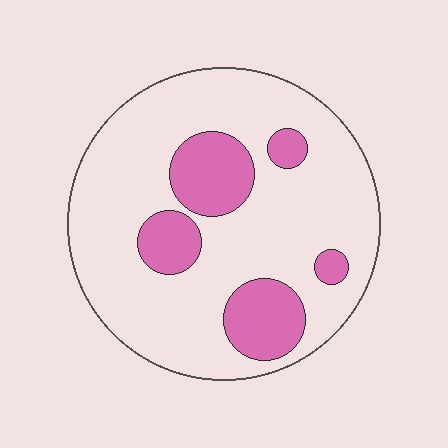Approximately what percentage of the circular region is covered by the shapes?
Approximately 20%.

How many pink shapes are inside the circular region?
5.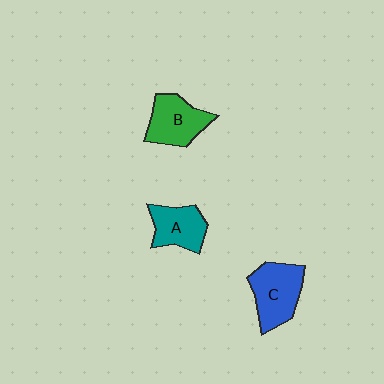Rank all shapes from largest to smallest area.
From largest to smallest: C (blue), B (green), A (teal).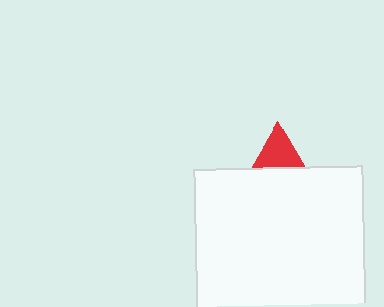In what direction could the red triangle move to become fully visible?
The red triangle could move up. That would shift it out from behind the white rectangle entirely.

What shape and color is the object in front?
The object in front is a white rectangle.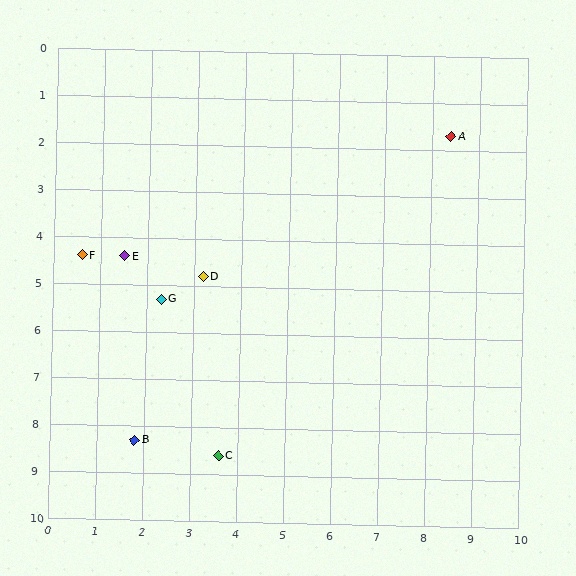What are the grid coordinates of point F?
Point F is at approximately (0.6, 4.4).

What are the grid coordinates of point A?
Point A is at approximately (8.4, 1.7).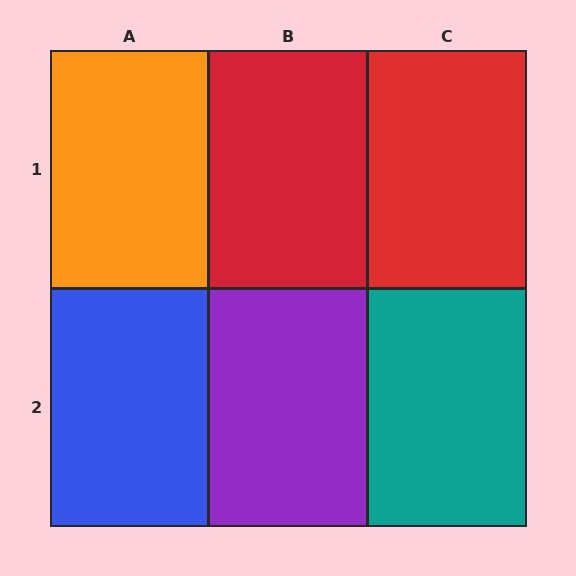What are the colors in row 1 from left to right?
Orange, red, red.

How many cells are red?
2 cells are red.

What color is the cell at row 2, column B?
Purple.